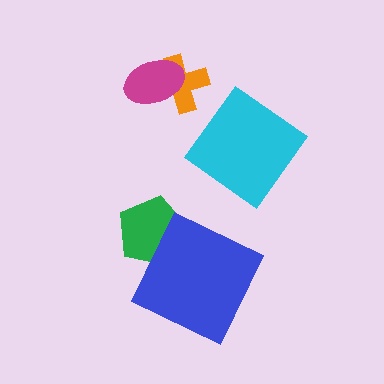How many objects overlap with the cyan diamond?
0 objects overlap with the cyan diamond.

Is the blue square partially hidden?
No, no other shape covers it.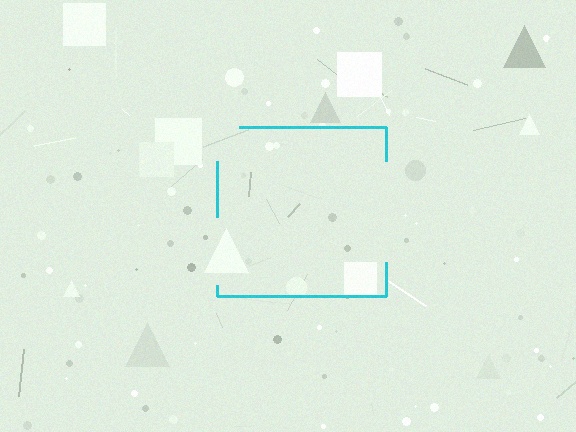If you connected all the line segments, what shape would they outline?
They would outline a square.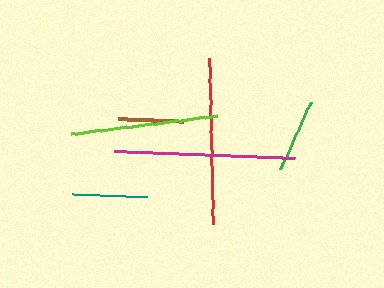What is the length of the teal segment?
The teal segment is approximately 75 pixels long.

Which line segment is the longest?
The magenta line is the longest at approximately 181 pixels.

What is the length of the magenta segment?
The magenta segment is approximately 181 pixels long.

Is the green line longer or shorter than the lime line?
The lime line is longer than the green line.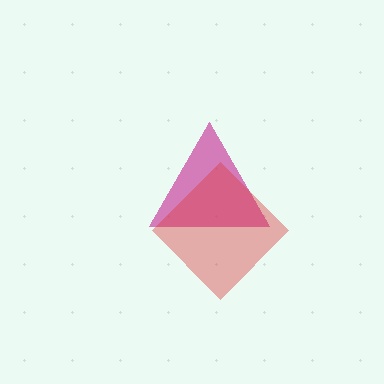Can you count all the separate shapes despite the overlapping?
Yes, there are 2 separate shapes.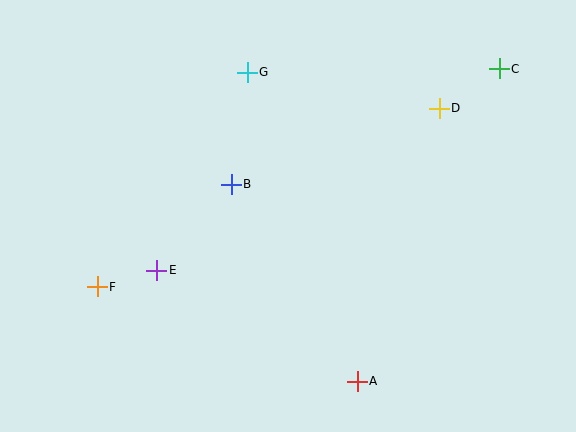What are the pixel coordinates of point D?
Point D is at (439, 108).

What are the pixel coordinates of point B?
Point B is at (231, 184).